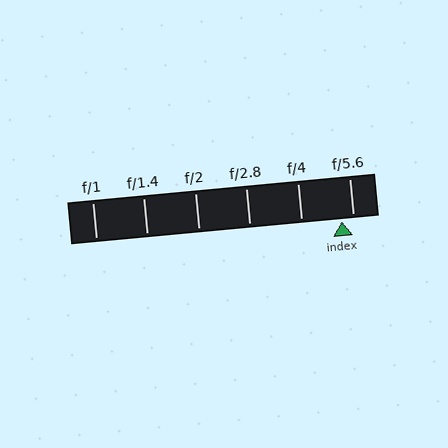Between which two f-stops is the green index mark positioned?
The index mark is between f/4 and f/5.6.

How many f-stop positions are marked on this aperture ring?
There are 6 f-stop positions marked.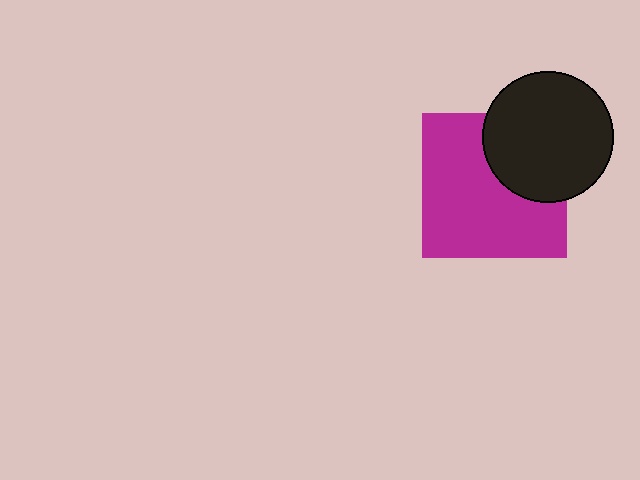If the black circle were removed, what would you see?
You would see the complete magenta square.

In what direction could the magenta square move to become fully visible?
The magenta square could move toward the lower-left. That would shift it out from behind the black circle entirely.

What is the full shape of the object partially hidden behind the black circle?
The partially hidden object is a magenta square.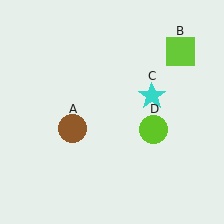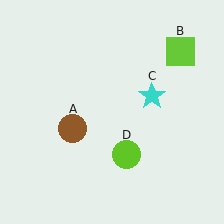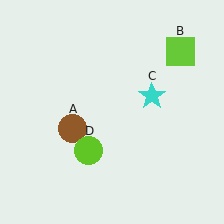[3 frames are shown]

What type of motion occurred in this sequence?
The lime circle (object D) rotated clockwise around the center of the scene.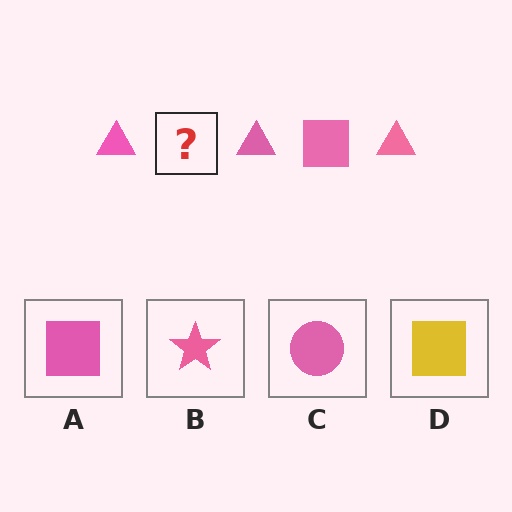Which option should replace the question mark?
Option A.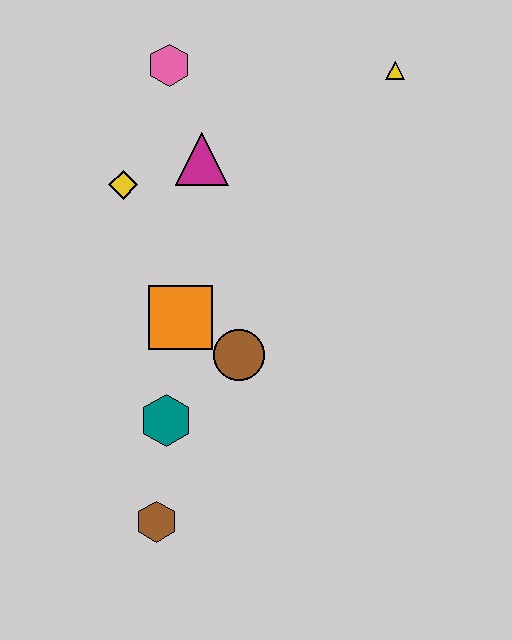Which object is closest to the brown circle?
The orange square is closest to the brown circle.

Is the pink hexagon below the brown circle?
No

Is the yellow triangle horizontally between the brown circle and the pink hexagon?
No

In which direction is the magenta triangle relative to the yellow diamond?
The magenta triangle is to the right of the yellow diamond.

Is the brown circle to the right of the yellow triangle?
No